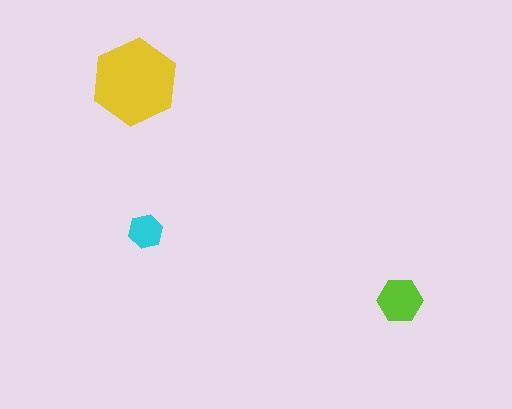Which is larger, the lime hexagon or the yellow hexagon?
The yellow one.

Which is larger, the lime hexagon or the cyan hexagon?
The lime one.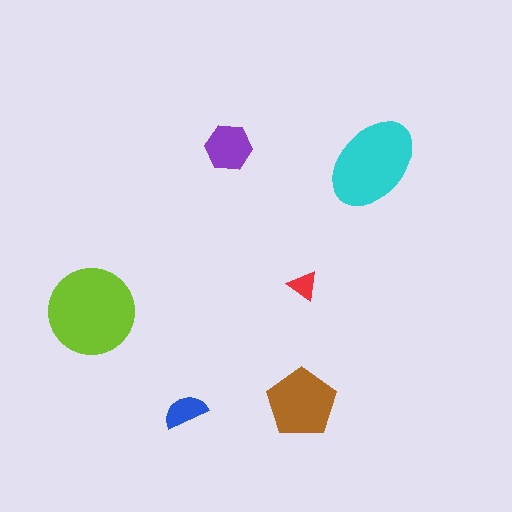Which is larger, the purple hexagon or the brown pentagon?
The brown pentagon.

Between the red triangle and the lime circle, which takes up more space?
The lime circle.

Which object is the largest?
The lime circle.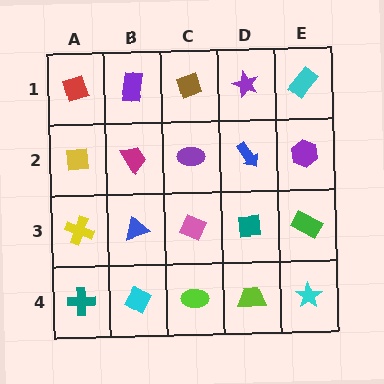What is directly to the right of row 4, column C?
A lime trapezoid.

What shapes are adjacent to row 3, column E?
A purple hexagon (row 2, column E), a cyan star (row 4, column E), a teal square (row 3, column D).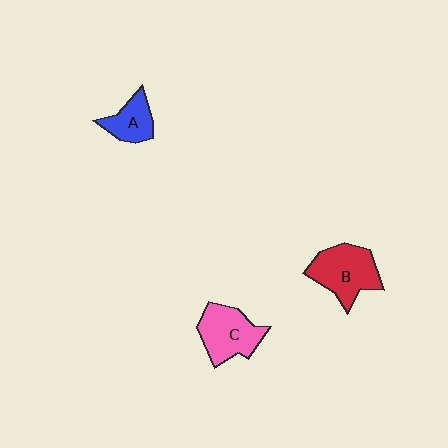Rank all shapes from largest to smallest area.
From largest to smallest: B (red), C (pink), A (blue).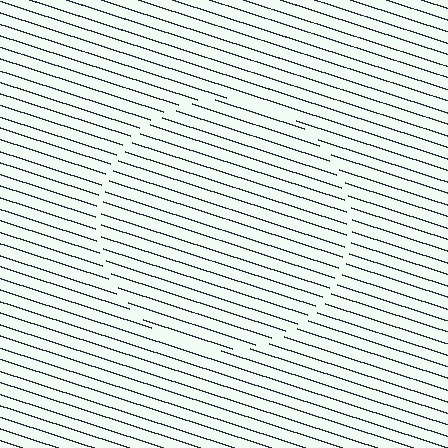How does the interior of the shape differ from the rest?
The interior of the shape contains the same grating, shifted by half a period — the contour is defined by the phase discontinuity where line-ends from the inner and outer gratings abut.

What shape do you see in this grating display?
An illusory circle. The interior of the shape contains the same grating, shifted by half a period — the contour is defined by the phase discontinuity where line-ends from the inner and outer gratings abut.